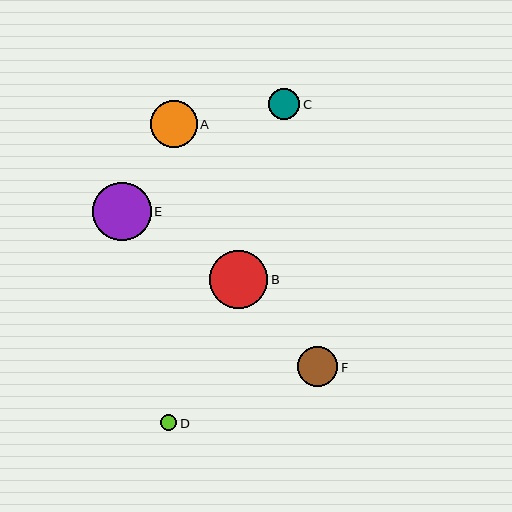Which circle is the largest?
Circle E is the largest with a size of approximately 58 pixels.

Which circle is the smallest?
Circle D is the smallest with a size of approximately 16 pixels.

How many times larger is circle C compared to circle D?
Circle C is approximately 2.0 times the size of circle D.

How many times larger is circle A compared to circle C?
Circle A is approximately 1.5 times the size of circle C.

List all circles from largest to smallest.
From largest to smallest: E, B, A, F, C, D.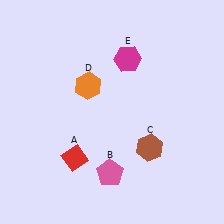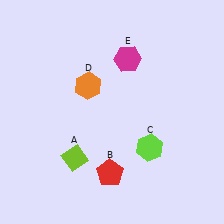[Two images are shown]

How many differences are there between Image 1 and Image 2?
There are 3 differences between the two images.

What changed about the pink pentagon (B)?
In Image 1, B is pink. In Image 2, it changed to red.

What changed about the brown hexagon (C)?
In Image 1, C is brown. In Image 2, it changed to lime.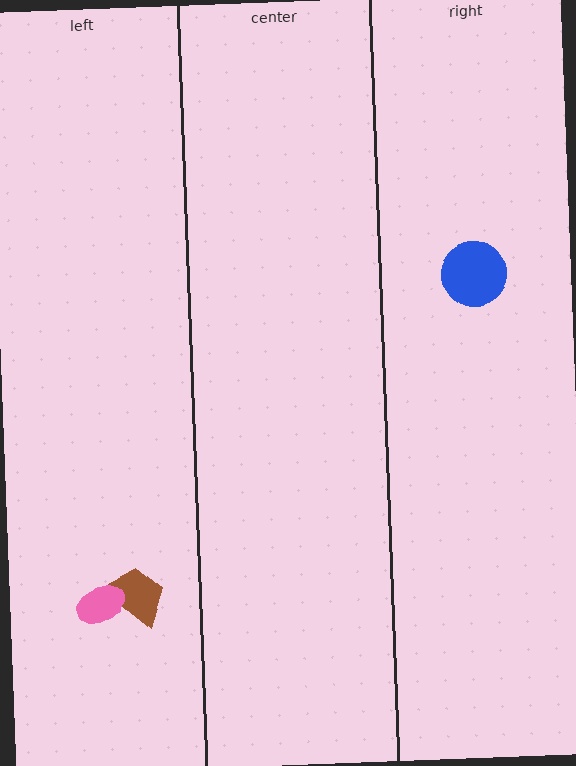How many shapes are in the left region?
2.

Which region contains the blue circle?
The right region.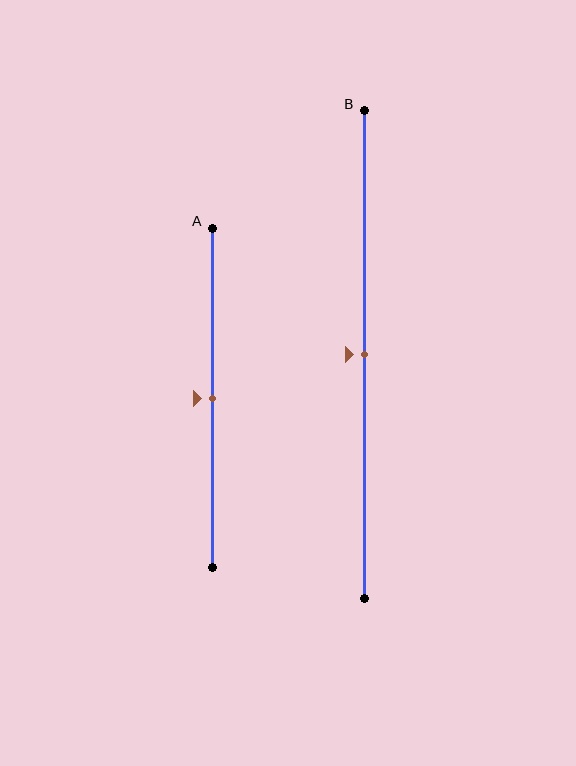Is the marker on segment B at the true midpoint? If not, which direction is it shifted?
Yes, the marker on segment B is at the true midpoint.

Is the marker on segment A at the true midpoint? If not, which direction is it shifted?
Yes, the marker on segment A is at the true midpoint.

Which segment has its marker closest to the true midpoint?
Segment A has its marker closest to the true midpoint.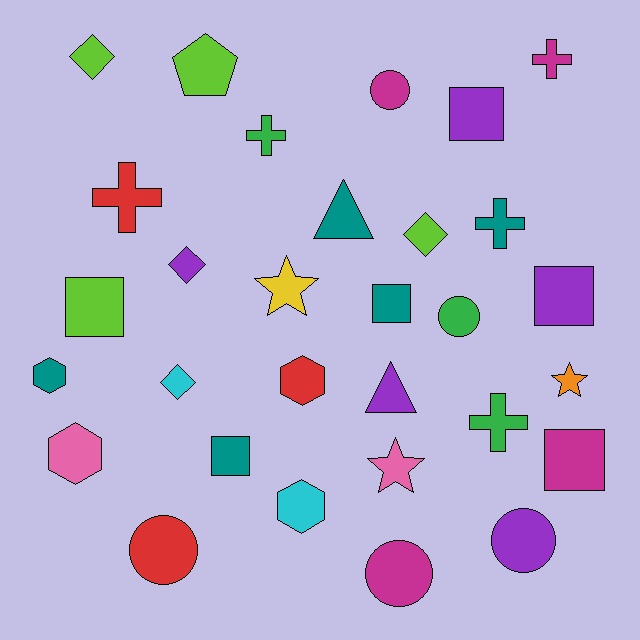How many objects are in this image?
There are 30 objects.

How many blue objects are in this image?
There are no blue objects.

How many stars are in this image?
There are 3 stars.